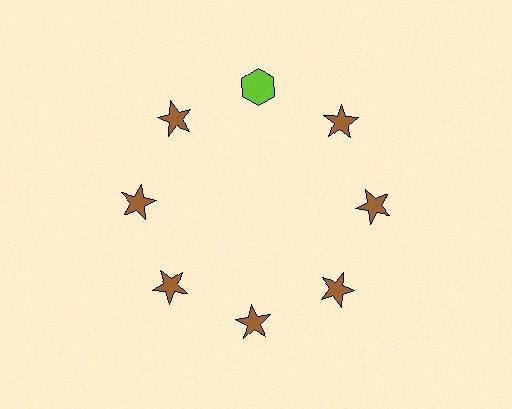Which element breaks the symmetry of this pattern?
The lime hexagon at roughly the 12 o'clock position breaks the symmetry. All other shapes are brown stars.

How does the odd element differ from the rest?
It differs in both color (lime instead of brown) and shape (hexagon instead of star).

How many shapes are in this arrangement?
There are 8 shapes arranged in a ring pattern.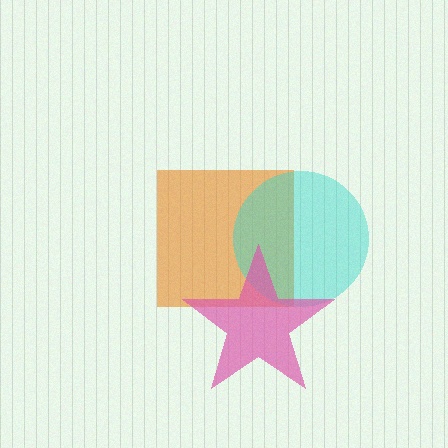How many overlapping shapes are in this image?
There are 3 overlapping shapes in the image.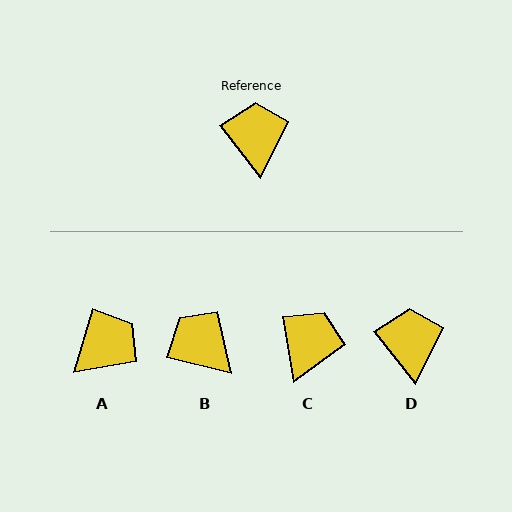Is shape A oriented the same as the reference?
No, it is off by about 55 degrees.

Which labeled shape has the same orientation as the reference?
D.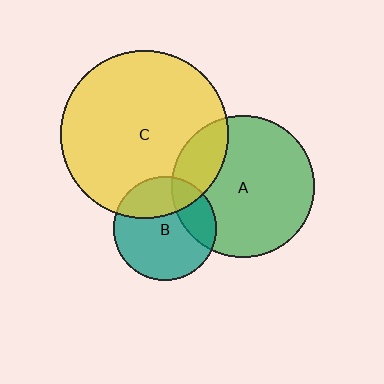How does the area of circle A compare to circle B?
Approximately 1.9 times.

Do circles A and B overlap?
Yes.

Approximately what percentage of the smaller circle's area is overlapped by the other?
Approximately 25%.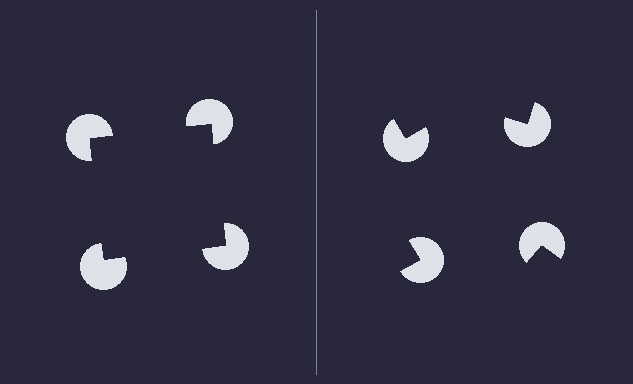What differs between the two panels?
The pac-man discs are positioned identically on both sides; only the wedge orientations differ. On the left they align to a square; on the right they are misaligned.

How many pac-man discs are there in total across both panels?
8 — 4 on each side.